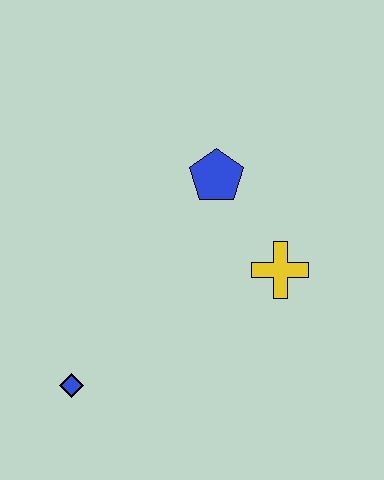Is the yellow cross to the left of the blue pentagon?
No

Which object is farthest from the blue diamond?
The blue pentagon is farthest from the blue diamond.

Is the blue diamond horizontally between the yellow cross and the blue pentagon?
No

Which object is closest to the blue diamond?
The yellow cross is closest to the blue diamond.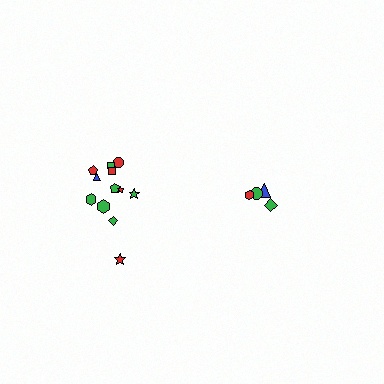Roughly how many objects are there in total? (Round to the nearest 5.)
Roughly 15 objects in total.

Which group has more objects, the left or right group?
The left group.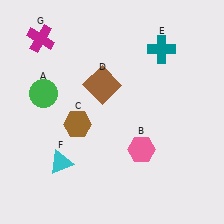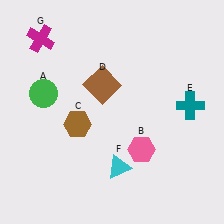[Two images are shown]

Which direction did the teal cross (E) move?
The teal cross (E) moved down.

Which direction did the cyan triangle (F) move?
The cyan triangle (F) moved right.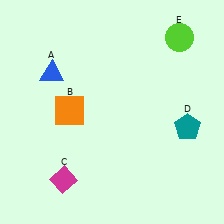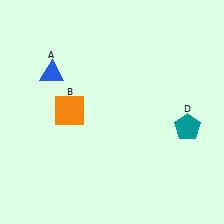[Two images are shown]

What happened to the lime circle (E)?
The lime circle (E) was removed in Image 2. It was in the top-right area of Image 1.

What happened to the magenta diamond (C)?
The magenta diamond (C) was removed in Image 2. It was in the bottom-left area of Image 1.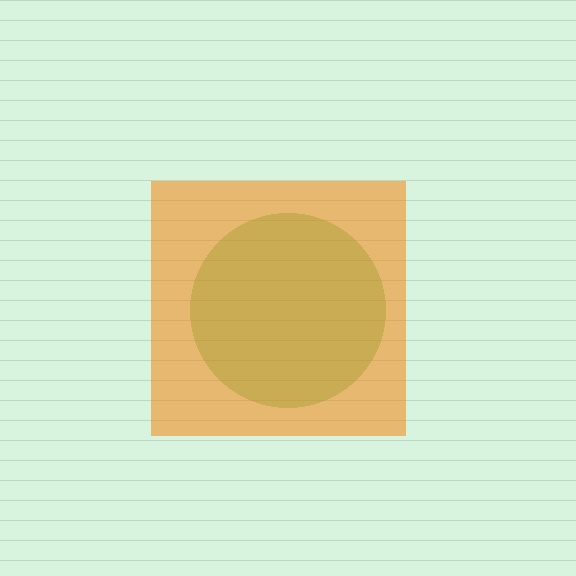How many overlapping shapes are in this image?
There are 2 overlapping shapes in the image.